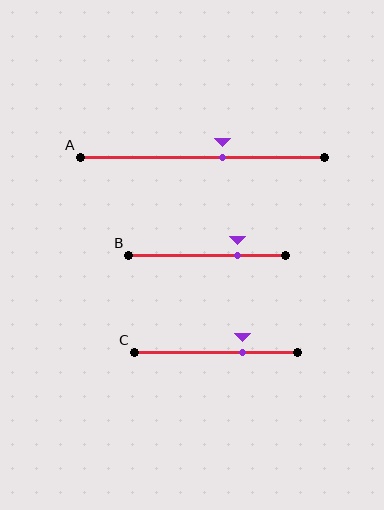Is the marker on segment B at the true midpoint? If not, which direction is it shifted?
No, the marker on segment B is shifted to the right by about 20% of the segment length.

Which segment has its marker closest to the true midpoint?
Segment A has its marker closest to the true midpoint.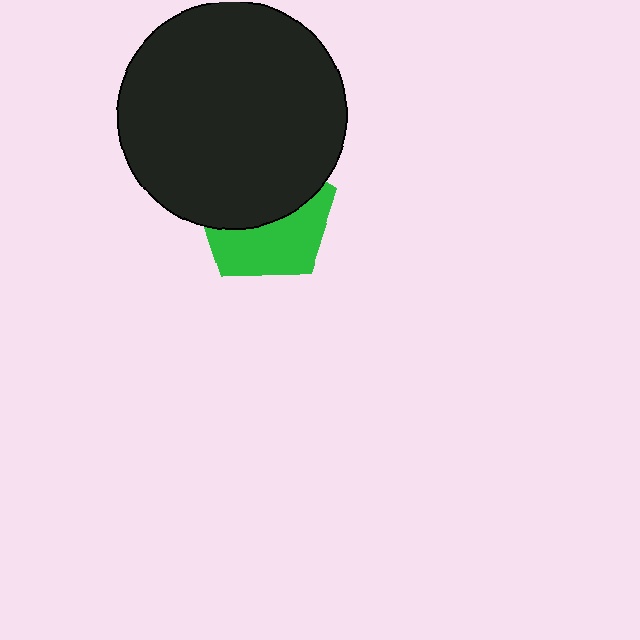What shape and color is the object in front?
The object in front is a black circle.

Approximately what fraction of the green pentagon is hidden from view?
Roughly 55% of the green pentagon is hidden behind the black circle.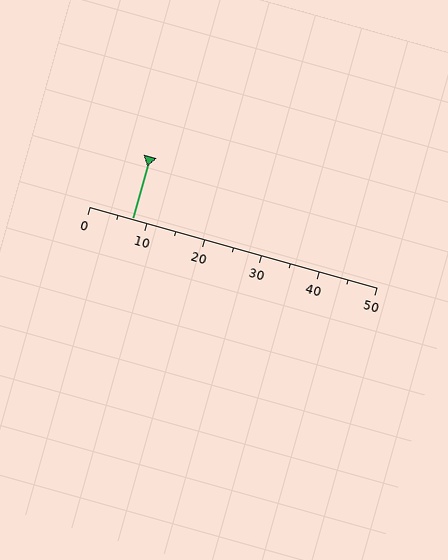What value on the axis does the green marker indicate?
The marker indicates approximately 7.5.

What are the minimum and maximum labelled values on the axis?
The axis runs from 0 to 50.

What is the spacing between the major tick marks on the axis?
The major ticks are spaced 10 apart.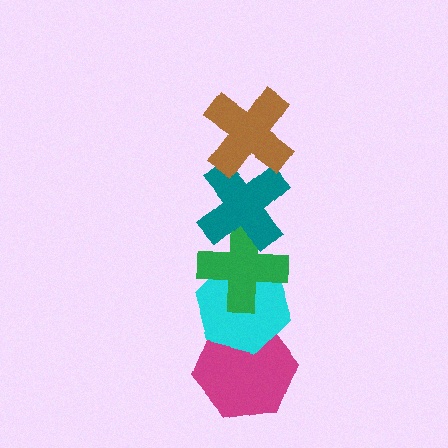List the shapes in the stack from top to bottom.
From top to bottom: the brown cross, the teal cross, the green cross, the cyan hexagon, the magenta hexagon.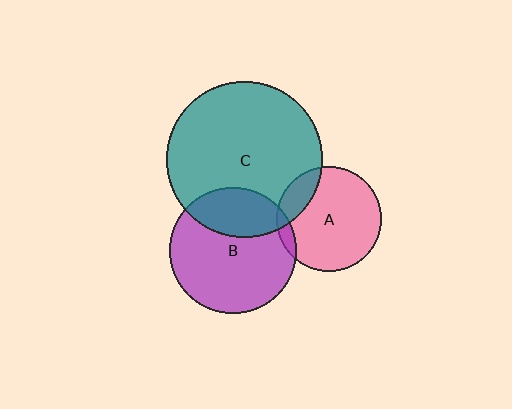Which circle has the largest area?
Circle C (teal).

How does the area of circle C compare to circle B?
Approximately 1.5 times.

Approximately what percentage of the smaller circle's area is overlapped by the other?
Approximately 5%.